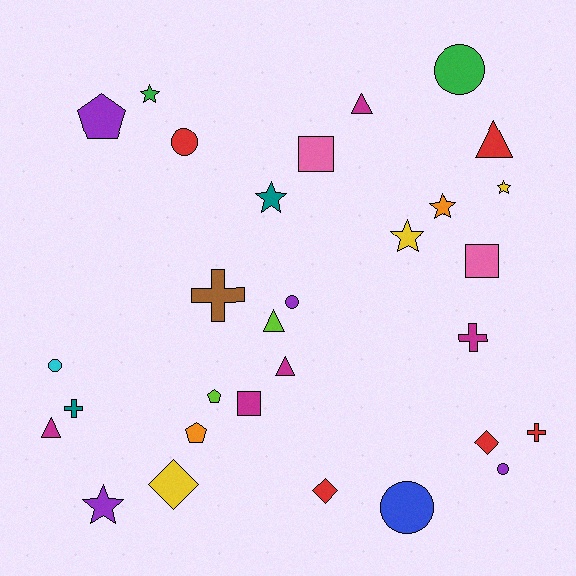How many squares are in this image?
There are 3 squares.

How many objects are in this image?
There are 30 objects.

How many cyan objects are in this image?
There is 1 cyan object.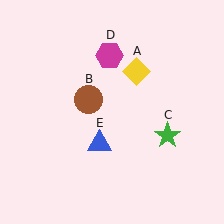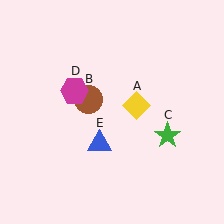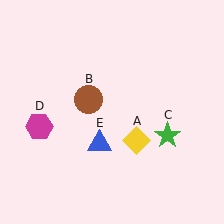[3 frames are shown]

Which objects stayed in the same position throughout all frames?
Brown circle (object B) and green star (object C) and blue triangle (object E) remained stationary.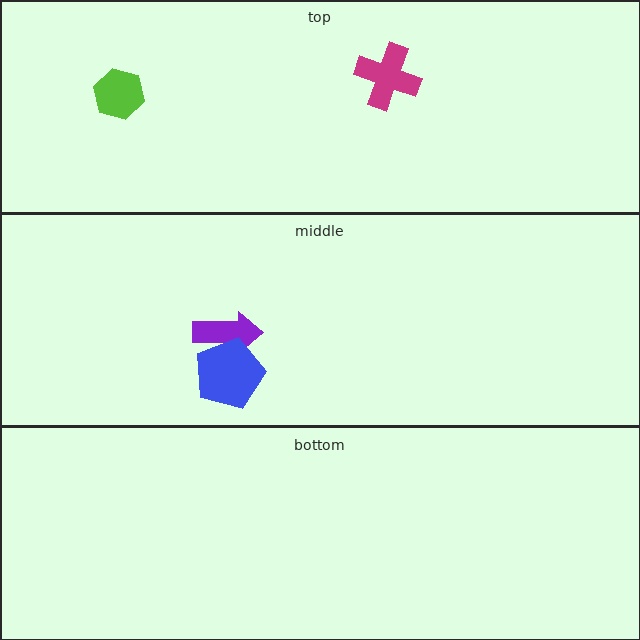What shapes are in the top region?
The lime hexagon, the magenta cross.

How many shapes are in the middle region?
2.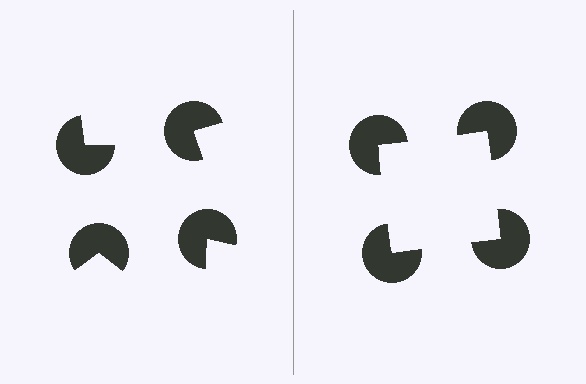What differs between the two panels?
The pac-man discs are positioned identically on both sides; only the wedge orientations differ. On the right they align to a square; on the left they are misaligned.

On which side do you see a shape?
An illusory square appears on the right side. On the left side the wedge cuts are rotated, so no coherent shape forms.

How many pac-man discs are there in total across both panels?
8 — 4 on each side.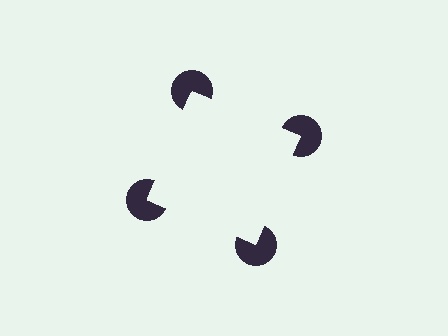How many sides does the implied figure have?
4 sides.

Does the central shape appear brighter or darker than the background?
It typically appears slightly brighter than the background, even though no actual brightness change is drawn.